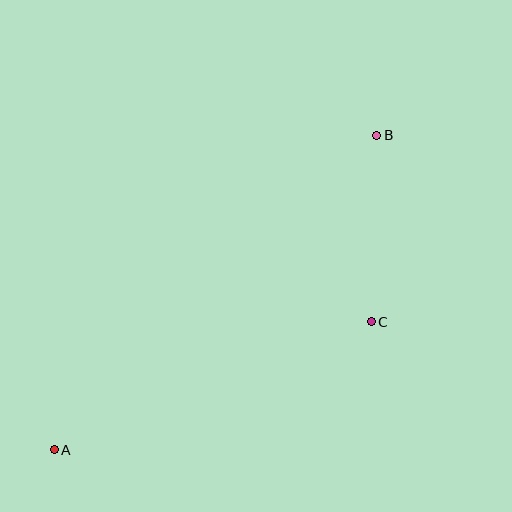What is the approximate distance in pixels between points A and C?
The distance between A and C is approximately 342 pixels.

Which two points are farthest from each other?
Points A and B are farthest from each other.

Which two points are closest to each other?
Points B and C are closest to each other.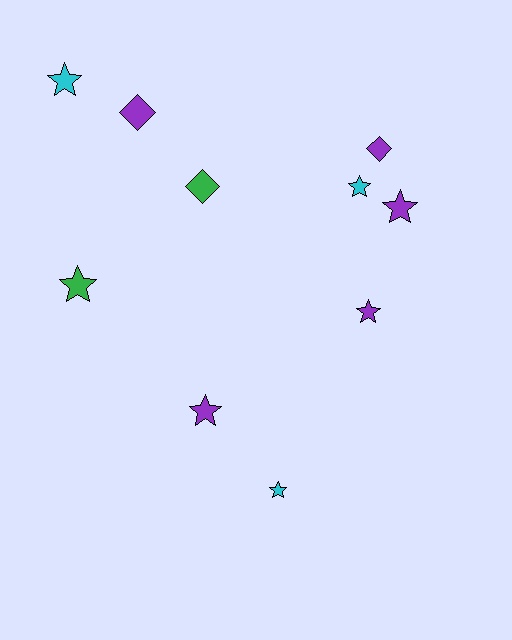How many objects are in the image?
There are 10 objects.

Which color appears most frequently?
Purple, with 5 objects.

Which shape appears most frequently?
Star, with 7 objects.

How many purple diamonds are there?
There are 2 purple diamonds.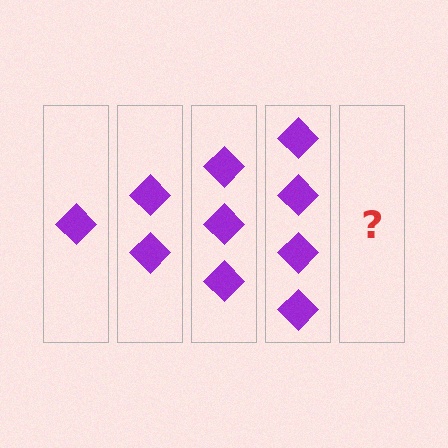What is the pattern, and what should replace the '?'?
The pattern is that each step adds one more diamond. The '?' should be 5 diamonds.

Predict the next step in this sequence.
The next step is 5 diamonds.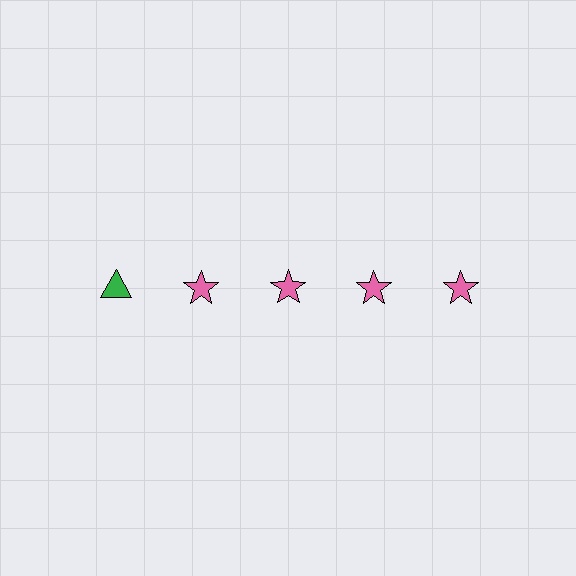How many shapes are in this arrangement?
There are 5 shapes arranged in a grid pattern.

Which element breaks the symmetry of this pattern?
The green triangle in the top row, leftmost column breaks the symmetry. All other shapes are pink stars.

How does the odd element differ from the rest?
It differs in both color (green instead of pink) and shape (triangle instead of star).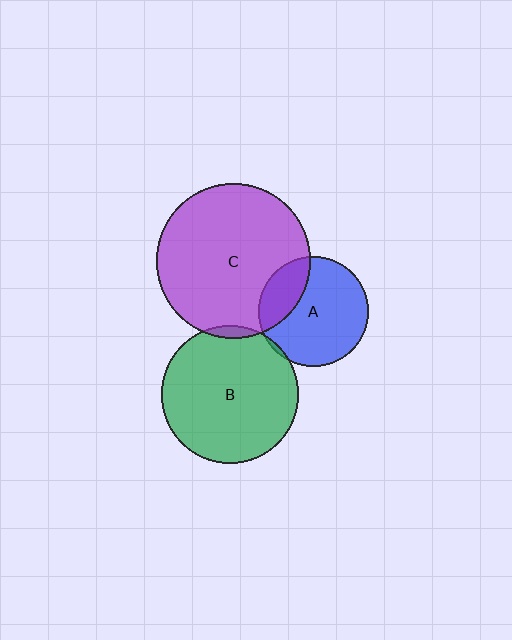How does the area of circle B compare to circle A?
Approximately 1.6 times.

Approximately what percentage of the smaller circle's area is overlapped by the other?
Approximately 25%.